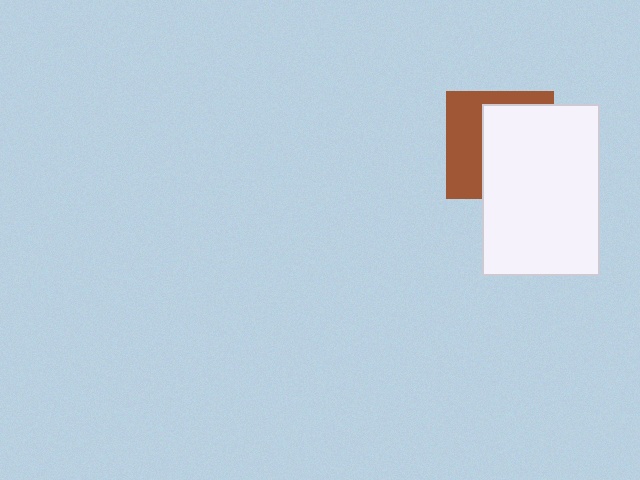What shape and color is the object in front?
The object in front is a white rectangle.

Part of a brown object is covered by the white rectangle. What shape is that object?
It is a square.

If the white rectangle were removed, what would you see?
You would see the complete brown square.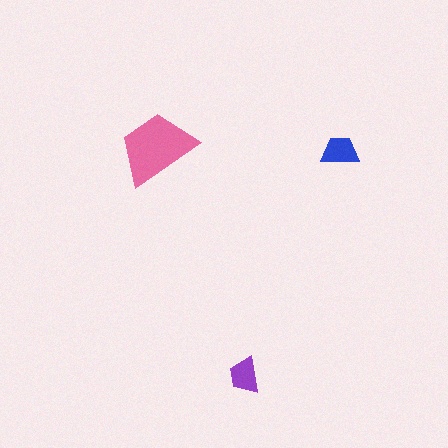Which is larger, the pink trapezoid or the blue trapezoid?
The pink one.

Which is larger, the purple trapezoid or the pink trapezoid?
The pink one.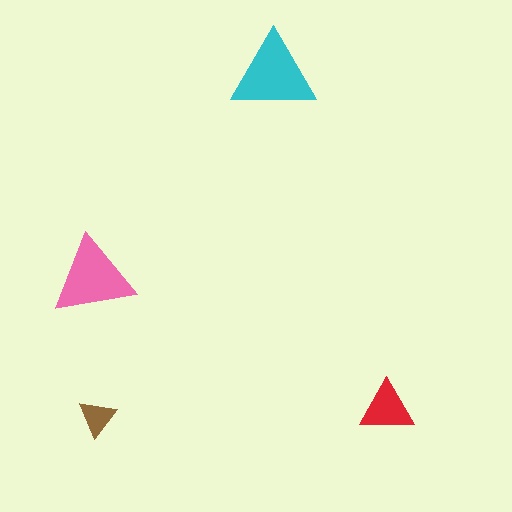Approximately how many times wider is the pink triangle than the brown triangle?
About 2 times wider.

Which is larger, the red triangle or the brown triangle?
The red one.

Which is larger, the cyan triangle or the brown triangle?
The cyan one.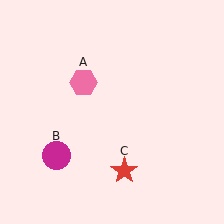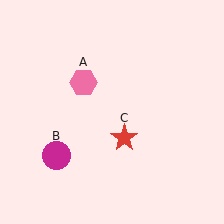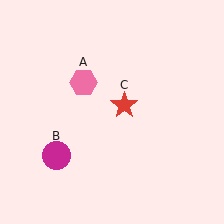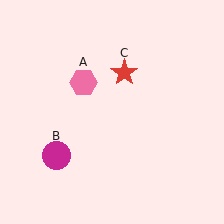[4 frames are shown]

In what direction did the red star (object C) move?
The red star (object C) moved up.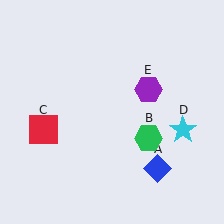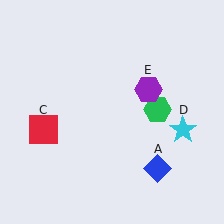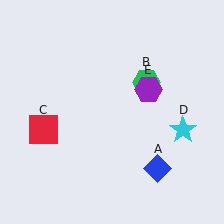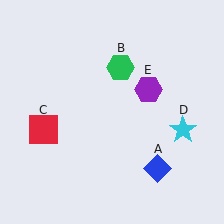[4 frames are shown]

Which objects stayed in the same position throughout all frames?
Blue diamond (object A) and red square (object C) and cyan star (object D) and purple hexagon (object E) remained stationary.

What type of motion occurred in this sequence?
The green hexagon (object B) rotated counterclockwise around the center of the scene.